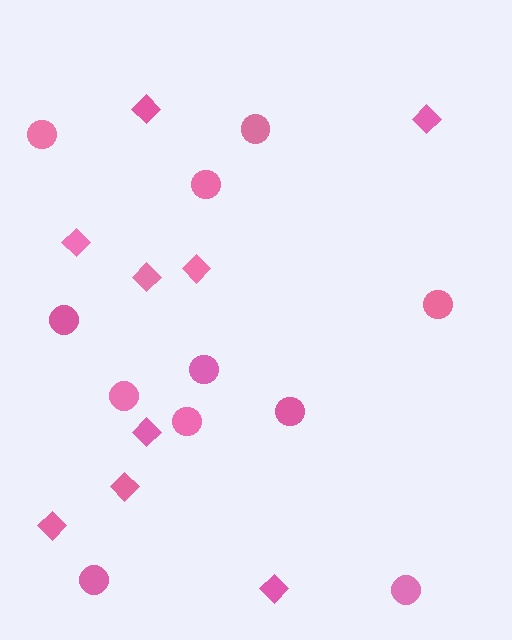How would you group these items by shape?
There are 2 groups: one group of diamonds (9) and one group of circles (11).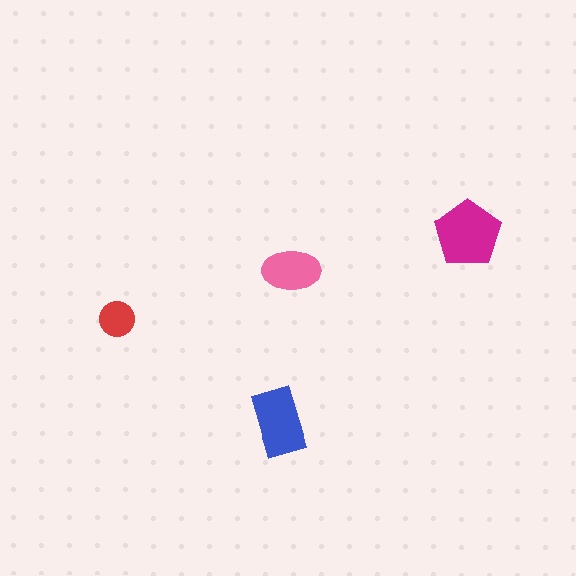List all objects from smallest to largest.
The red circle, the pink ellipse, the blue rectangle, the magenta pentagon.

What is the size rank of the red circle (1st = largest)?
4th.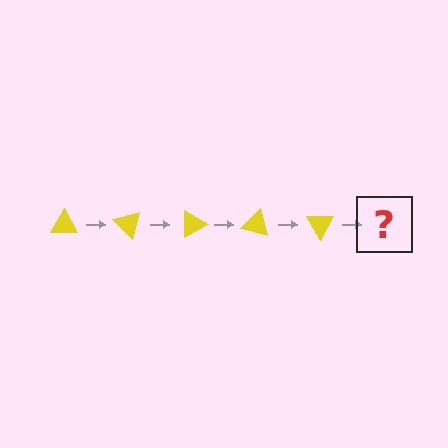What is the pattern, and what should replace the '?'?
The pattern is that the triangle rotates 45 degrees each step. The '?' should be a yellow triangle rotated 225 degrees.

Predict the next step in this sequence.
The next step is a yellow triangle rotated 225 degrees.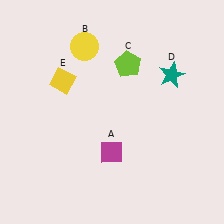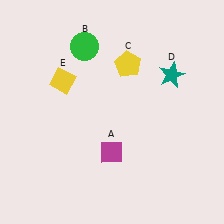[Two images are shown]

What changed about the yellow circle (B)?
In Image 1, B is yellow. In Image 2, it changed to green.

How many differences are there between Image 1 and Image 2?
There are 2 differences between the two images.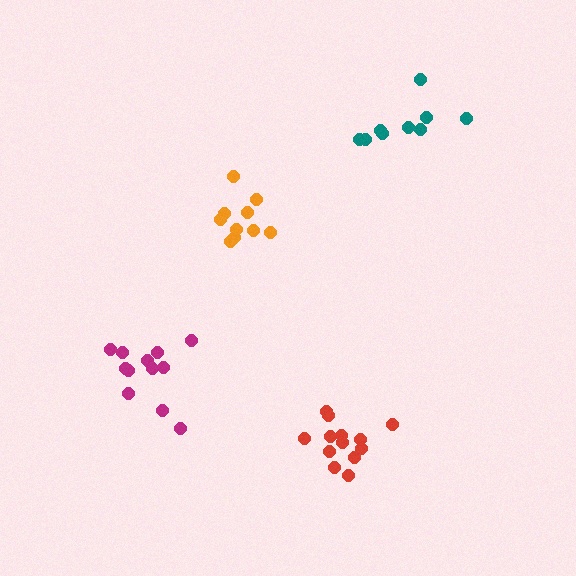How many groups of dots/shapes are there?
There are 4 groups.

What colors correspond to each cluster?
The clusters are colored: red, orange, teal, magenta.